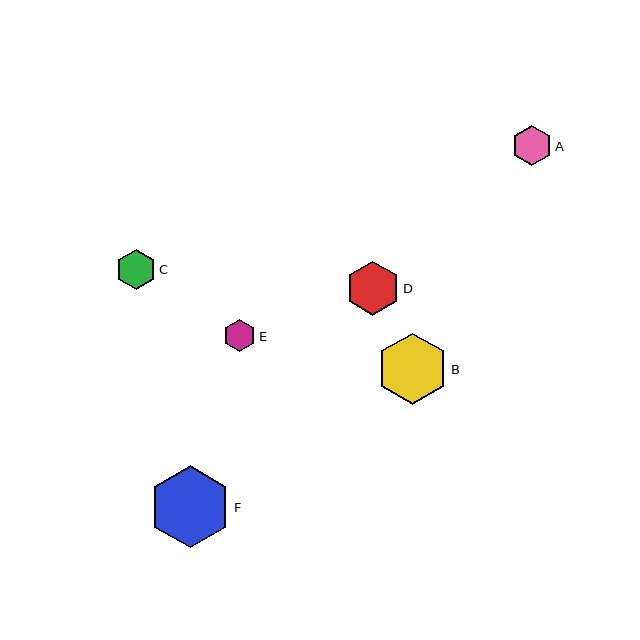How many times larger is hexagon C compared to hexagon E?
Hexagon C is approximately 1.2 times the size of hexagon E.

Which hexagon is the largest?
Hexagon F is the largest with a size of approximately 82 pixels.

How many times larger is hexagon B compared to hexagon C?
Hexagon B is approximately 1.8 times the size of hexagon C.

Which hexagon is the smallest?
Hexagon E is the smallest with a size of approximately 32 pixels.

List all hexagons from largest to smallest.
From largest to smallest: F, B, D, A, C, E.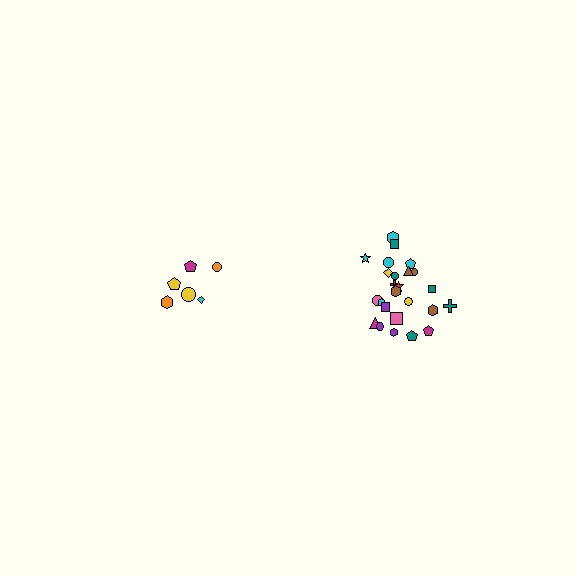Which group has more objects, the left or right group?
The right group.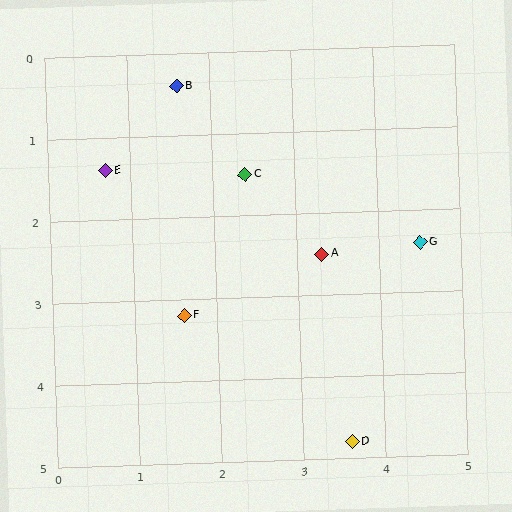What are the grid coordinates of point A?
Point A is at approximately (3.3, 2.5).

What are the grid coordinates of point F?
Point F is at approximately (1.6, 3.2).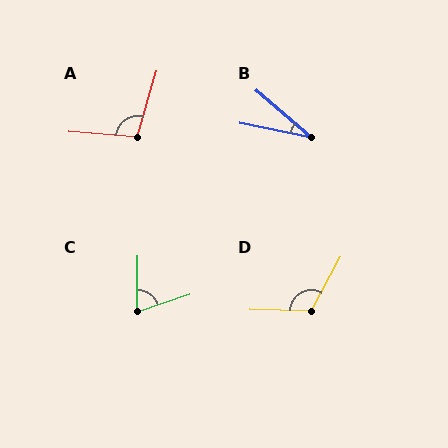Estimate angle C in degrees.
Approximately 70 degrees.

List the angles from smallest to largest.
B (29°), C (70°), A (102°), D (117°).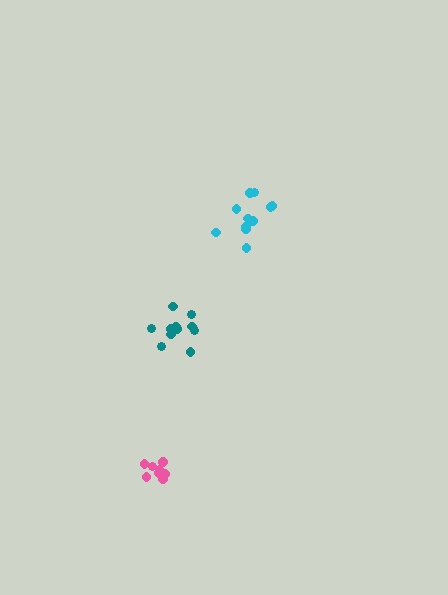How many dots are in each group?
Group 1: 11 dots, Group 2: 11 dots, Group 3: 8 dots (30 total).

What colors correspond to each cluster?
The clusters are colored: cyan, teal, pink.